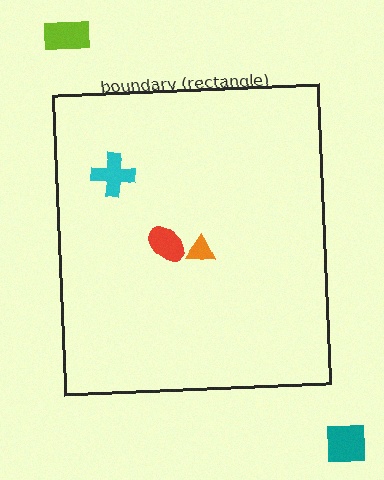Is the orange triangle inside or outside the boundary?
Inside.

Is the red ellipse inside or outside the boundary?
Inside.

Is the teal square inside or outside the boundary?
Outside.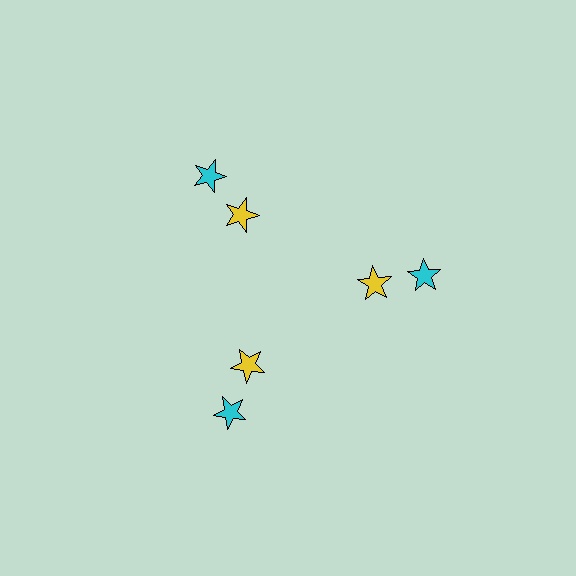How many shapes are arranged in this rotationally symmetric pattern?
There are 6 shapes, arranged in 3 groups of 2.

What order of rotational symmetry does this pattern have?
This pattern has 3-fold rotational symmetry.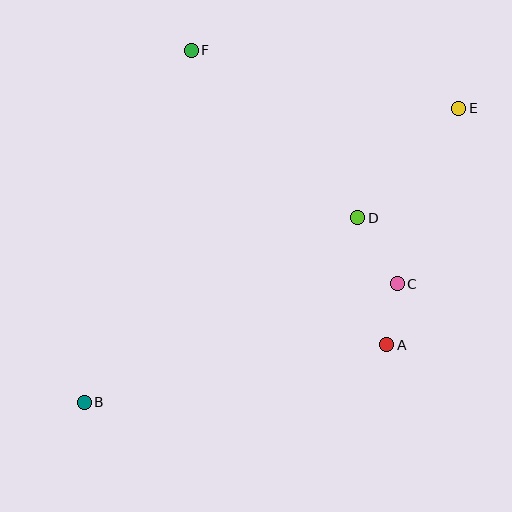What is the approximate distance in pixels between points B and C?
The distance between B and C is approximately 335 pixels.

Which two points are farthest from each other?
Points B and E are farthest from each other.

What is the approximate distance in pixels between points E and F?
The distance between E and F is approximately 274 pixels.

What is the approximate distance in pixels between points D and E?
The distance between D and E is approximately 149 pixels.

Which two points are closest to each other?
Points A and C are closest to each other.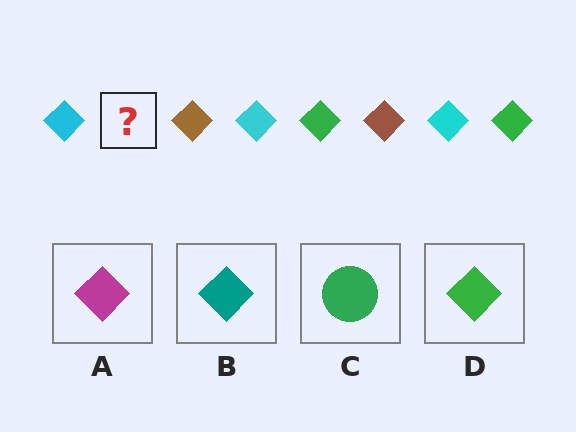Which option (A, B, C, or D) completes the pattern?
D.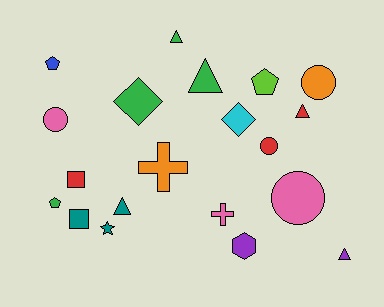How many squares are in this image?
There are 2 squares.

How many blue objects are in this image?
There is 1 blue object.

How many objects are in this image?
There are 20 objects.